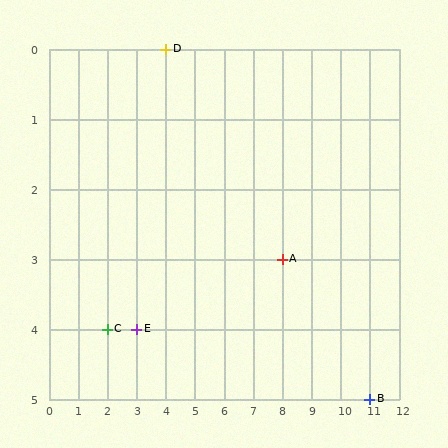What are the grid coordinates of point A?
Point A is at grid coordinates (8, 3).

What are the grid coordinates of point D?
Point D is at grid coordinates (4, 0).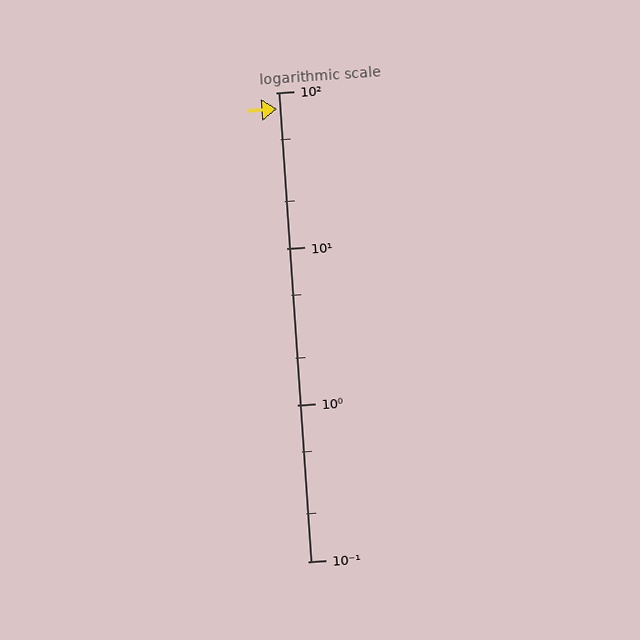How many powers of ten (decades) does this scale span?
The scale spans 3 decades, from 0.1 to 100.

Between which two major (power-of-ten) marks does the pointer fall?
The pointer is between 10 and 100.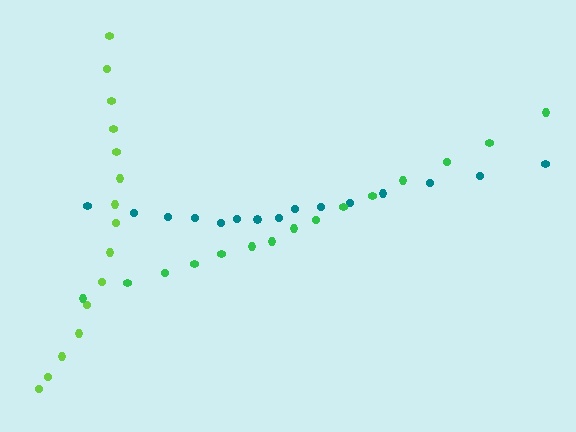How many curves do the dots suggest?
There are 3 distinct paths.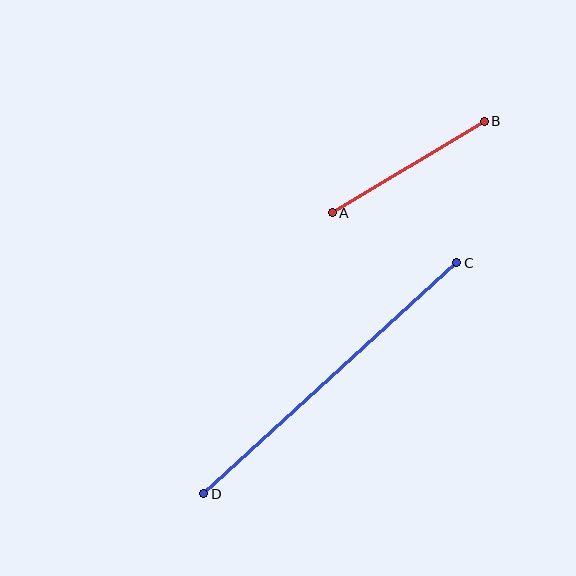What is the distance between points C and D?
The distance is approximately 343 pixels.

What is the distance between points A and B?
The distance is approximately 178 pixels.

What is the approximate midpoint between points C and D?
The midpoint is at approximately (330, 378) pixels.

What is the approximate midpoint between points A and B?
The midpoint is at approximately (408, 167) pixels.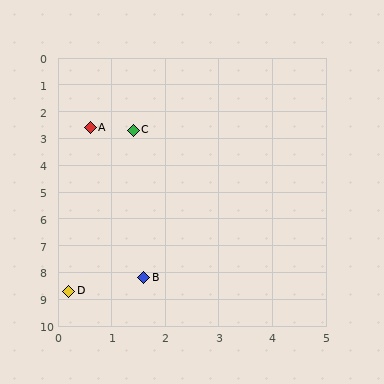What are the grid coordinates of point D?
Point D is at approximately (0.2, 8.7).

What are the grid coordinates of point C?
Point C is at approximately (1.4, 2.7).